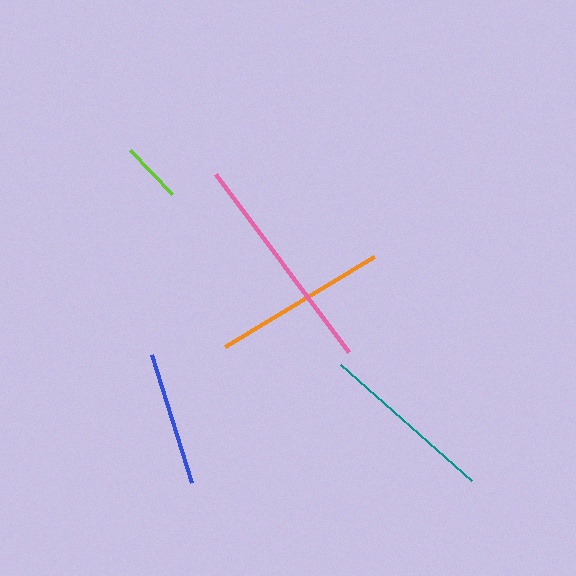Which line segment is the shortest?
The lime line is the shortest at approximately 61 pixels.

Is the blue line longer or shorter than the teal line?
The teal line is longer than the blue line.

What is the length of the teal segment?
The teal segment is approximately 175 pixels long.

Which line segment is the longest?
The pink line is the longest at approximately 222 pixels.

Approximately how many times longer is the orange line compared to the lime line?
The orange line is approximately 2.8 times the length of the lime line.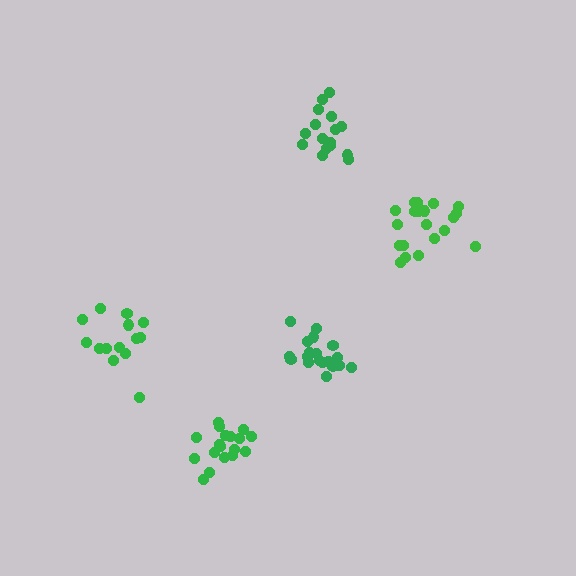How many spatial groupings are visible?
There are 5 spatial groupings.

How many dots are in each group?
Group 1: 16 dots, Group 2: 19 dots, Group 3: 18 dots, Group 4: 14 dots, Group 5: 20 dots (87 total).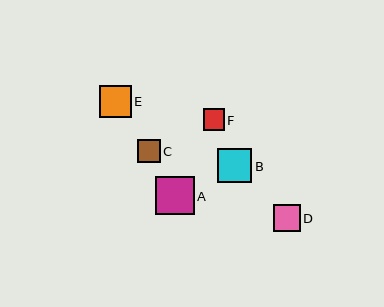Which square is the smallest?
Square F is the smallest with a size of approximately 21 pixels.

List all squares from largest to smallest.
From largest to smallest: A, B, E, D, C, F.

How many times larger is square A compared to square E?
Square A is approximately 1.2 times the size of square E.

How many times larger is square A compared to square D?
Square A is approximately 1.4 times the size of square D.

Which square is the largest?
Square A is the largest with a size of approximately 38 pixels.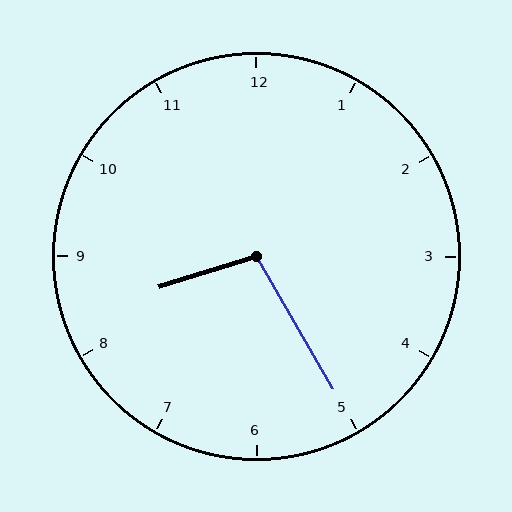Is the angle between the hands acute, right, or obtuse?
It is obtuse.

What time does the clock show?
8:25.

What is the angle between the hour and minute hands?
Approximately 102 degrees.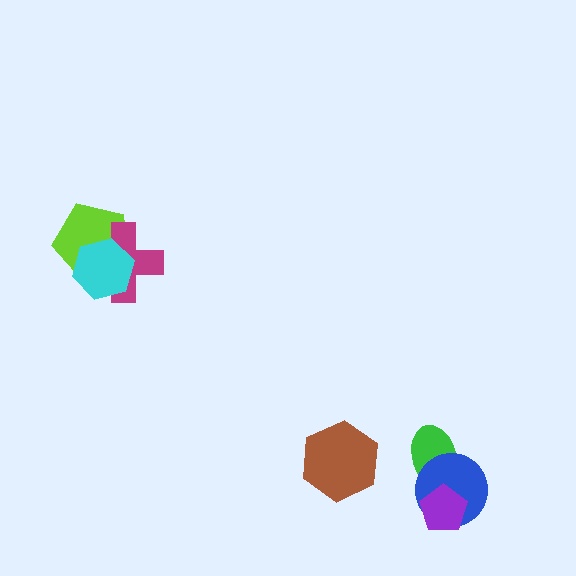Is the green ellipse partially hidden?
Yes, it is partially covered by another shape.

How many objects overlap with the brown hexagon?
0 objects overlap with the brown hexagon.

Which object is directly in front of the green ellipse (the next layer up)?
The blue circle is directly in front of the green ellipse.